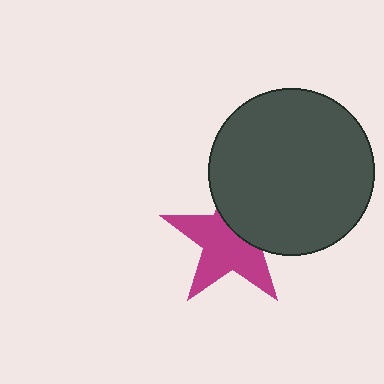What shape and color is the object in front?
The object in front is a dark gray circle.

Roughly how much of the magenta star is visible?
About half of it is visible (roughly 62%).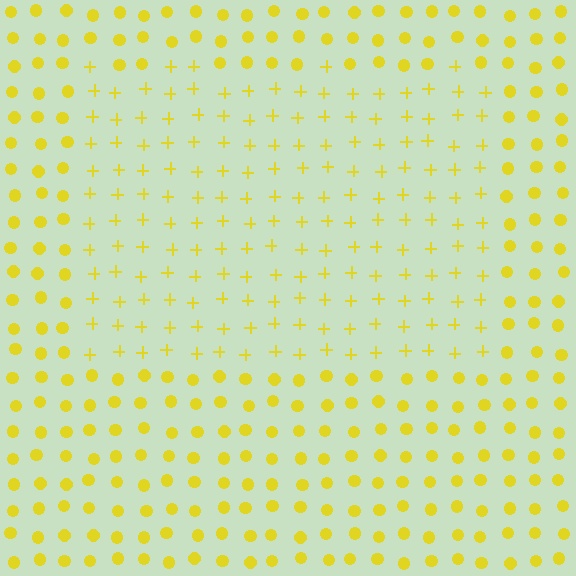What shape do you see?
I see a rectangle.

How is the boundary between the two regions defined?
The boundary is defined by a change in element shape: plus signs inside vs. circles outside. All elements share the same color and spacing.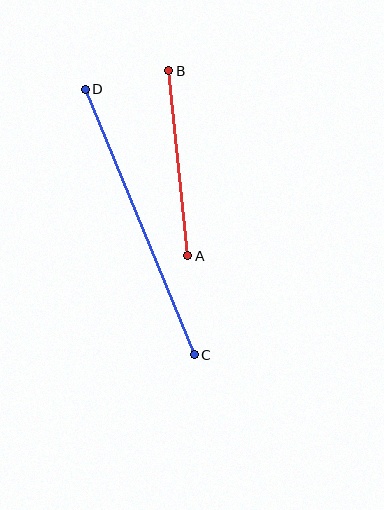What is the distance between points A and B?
The distance is approximately 186 pixels.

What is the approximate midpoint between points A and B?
The midpoint is at approximately (178, 163) pixels.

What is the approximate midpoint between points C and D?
The midpoint is at approximately (140, 222) pixels.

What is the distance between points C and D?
The distance is approximately 287 pixels.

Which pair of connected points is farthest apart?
Points C and D are farthest apart.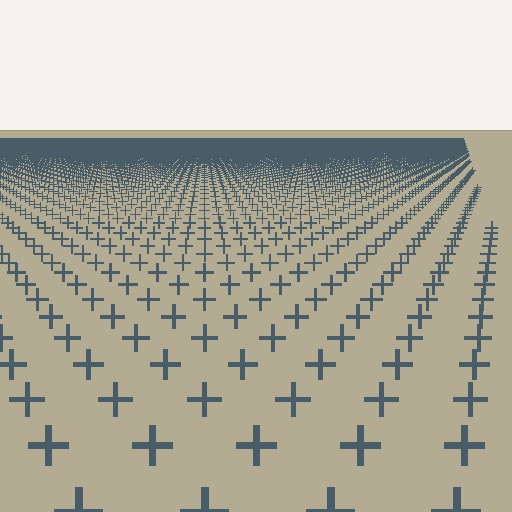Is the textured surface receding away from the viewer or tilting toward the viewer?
The surface is receding away from the viewer. Texture elements get smaller and denser toward the top.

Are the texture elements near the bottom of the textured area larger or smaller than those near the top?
Larger. Near the bottom, elements are closer to the viewer and appear at a bigger on-screen size.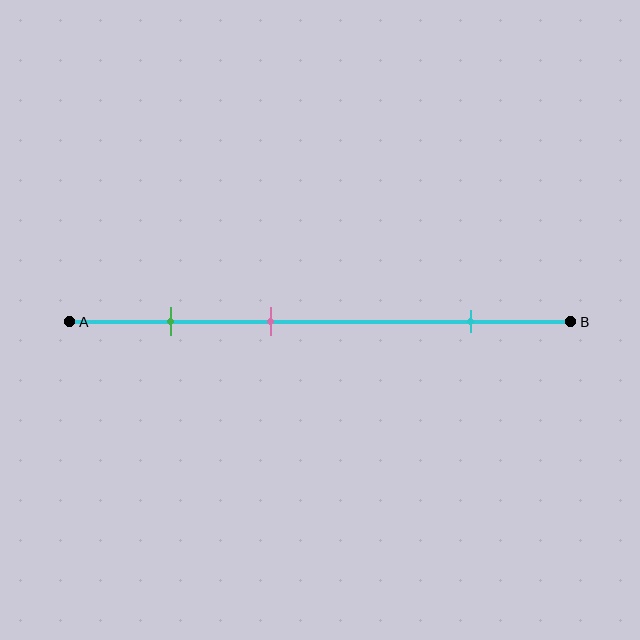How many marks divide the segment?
There are 3 marks dividing the segment.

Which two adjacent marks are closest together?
The green and pink marks are the closest adjacent pair.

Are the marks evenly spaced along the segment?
No, the marks are not evenly spaced.